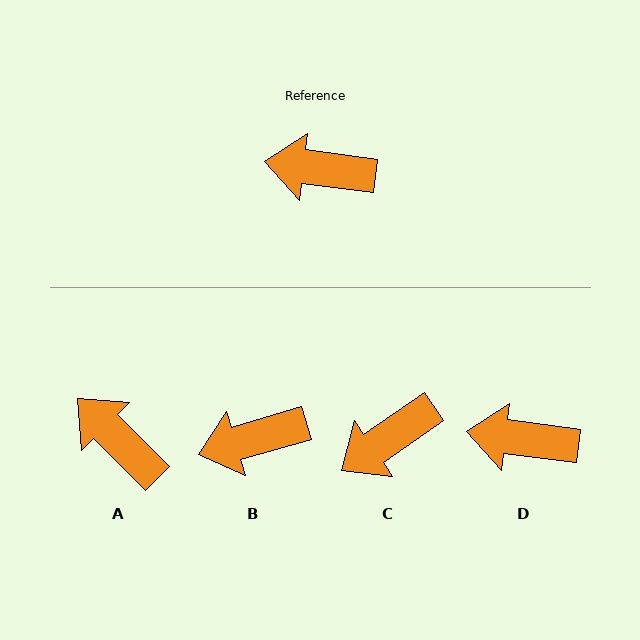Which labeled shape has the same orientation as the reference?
D.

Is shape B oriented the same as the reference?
No, it is off by about 23 degrees.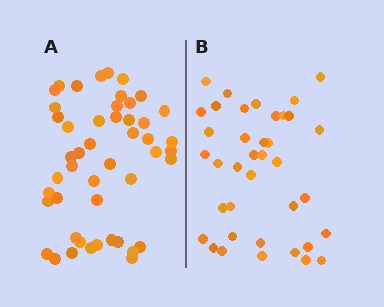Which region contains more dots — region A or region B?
Region A (the left region) has more dots.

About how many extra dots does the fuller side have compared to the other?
Region A has roughly 10 or so more dots than region B.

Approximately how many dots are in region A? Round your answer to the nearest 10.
About 50 dots. (The exact count is 48, which rounds to 50.)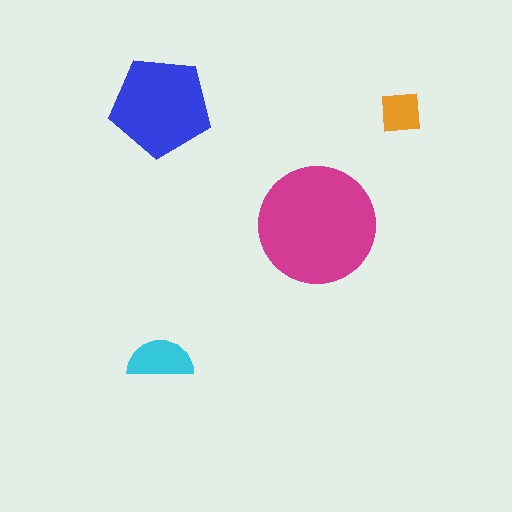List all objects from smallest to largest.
The orange square, the cyan semicircle, the blue pentagon, the magenta circle.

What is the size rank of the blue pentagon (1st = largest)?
2nd.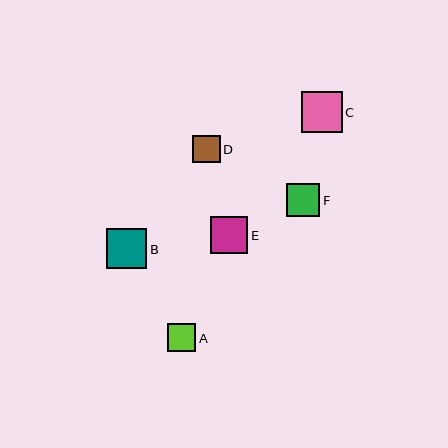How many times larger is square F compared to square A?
Square F is approximately 1.2 times the size of square A.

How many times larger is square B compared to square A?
Square B is approximately 1.5 times the size of square A.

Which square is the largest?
Square C is the largest with a size of approximately 41 pixels.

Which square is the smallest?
Square A is the smallest with a size of approximately 28 pixels.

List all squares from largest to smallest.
From largest to smallest: C, B, E, F, D, A.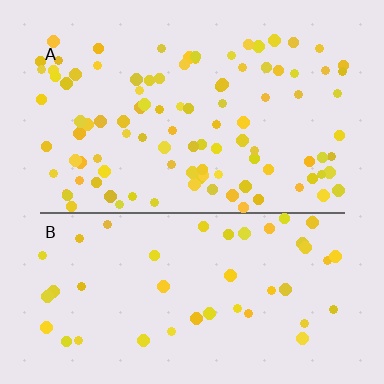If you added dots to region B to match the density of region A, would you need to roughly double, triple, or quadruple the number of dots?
Approximately double.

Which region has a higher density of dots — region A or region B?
A (the top).